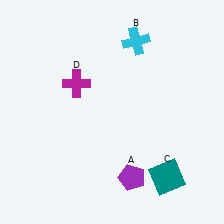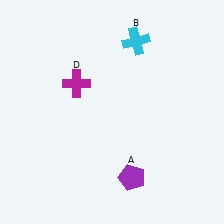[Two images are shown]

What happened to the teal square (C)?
The teal square (C) was removed in Image 2. It was in the bottom-right area of Image 1.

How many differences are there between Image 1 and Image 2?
There is 1 difference between the two images.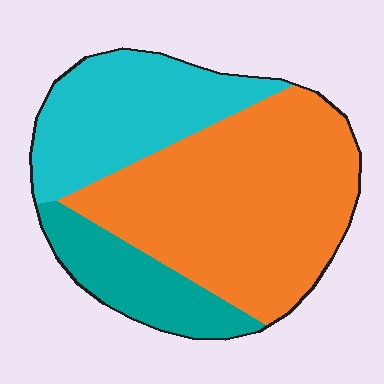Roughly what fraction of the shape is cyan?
Cyan takes up about one quarter (1/4) of the shape.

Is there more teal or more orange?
Orange.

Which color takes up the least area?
Teal, at roughly 15%.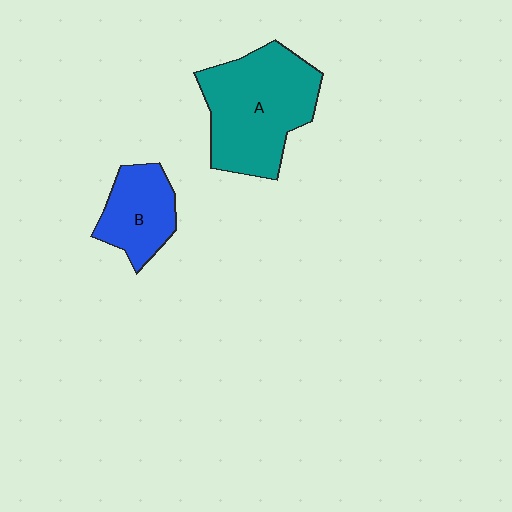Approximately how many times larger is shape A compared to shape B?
Approximately 1.9 times.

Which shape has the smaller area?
Shape B (blue).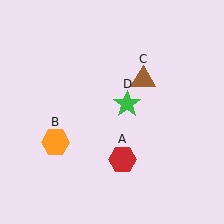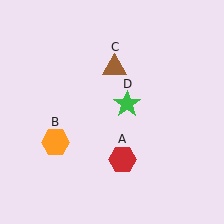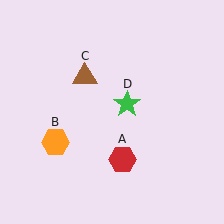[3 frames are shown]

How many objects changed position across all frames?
1 object changed position: brown triangle (object C).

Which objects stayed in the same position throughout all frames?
Red hexagon (object A) and orange hexagon (object B) and green star (object D) remained stationary.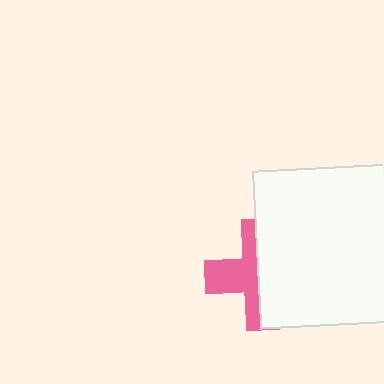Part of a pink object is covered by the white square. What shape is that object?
It is a cross.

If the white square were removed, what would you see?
You would see the complete pink cross.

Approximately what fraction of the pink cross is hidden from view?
Roughly 55% of the pink cross is hidden behind the white square.